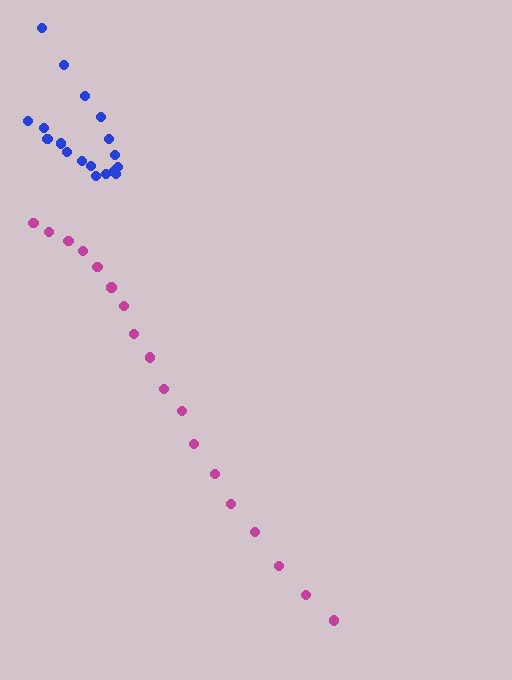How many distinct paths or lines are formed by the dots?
There are 2 distinct paths.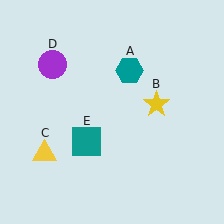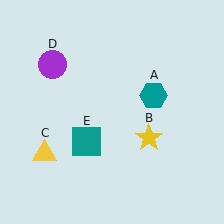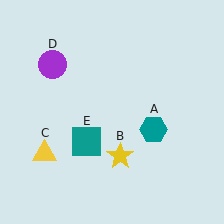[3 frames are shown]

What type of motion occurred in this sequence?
The teal hexagon (object A), yellow star (object B) rotated clockwise around the center of the scene.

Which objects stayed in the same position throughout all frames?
Yellow triangle (object C) and purple circle (object D) and teal square (object E) remained stationary.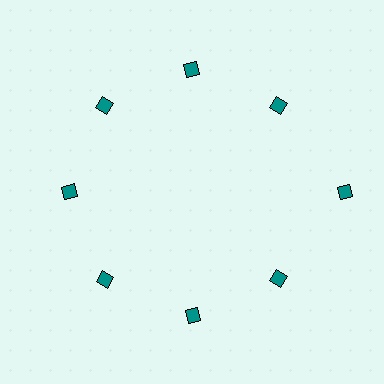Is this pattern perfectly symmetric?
No. The 8 teal diamonds are arranged in a ring, but one element near the 3 o'clock position is pushed outward from the center, breaking the 8-fold rotational symmetry.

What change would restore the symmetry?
The symmetry would be restored by moving it inward, back onto the ring so that all 8 diamonds sit at equal angles and equal distance from the center.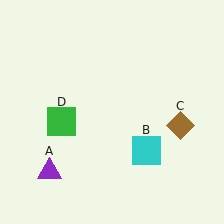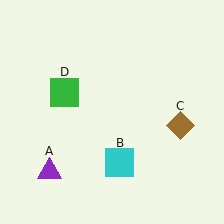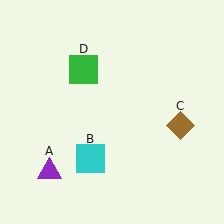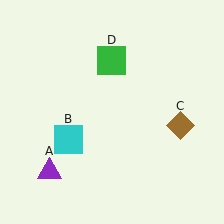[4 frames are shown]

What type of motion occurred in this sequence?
The cyan square (object B), green square (object D) rotated clockwise around the center of the scene.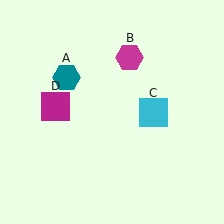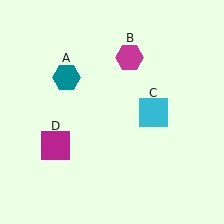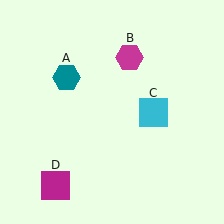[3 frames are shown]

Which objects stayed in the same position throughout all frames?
Teal hexagon (object A) and magenta hexagon (object B) and cyan square (object C) remained stationary.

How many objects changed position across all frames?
1 object changed position: magenta square (object D).